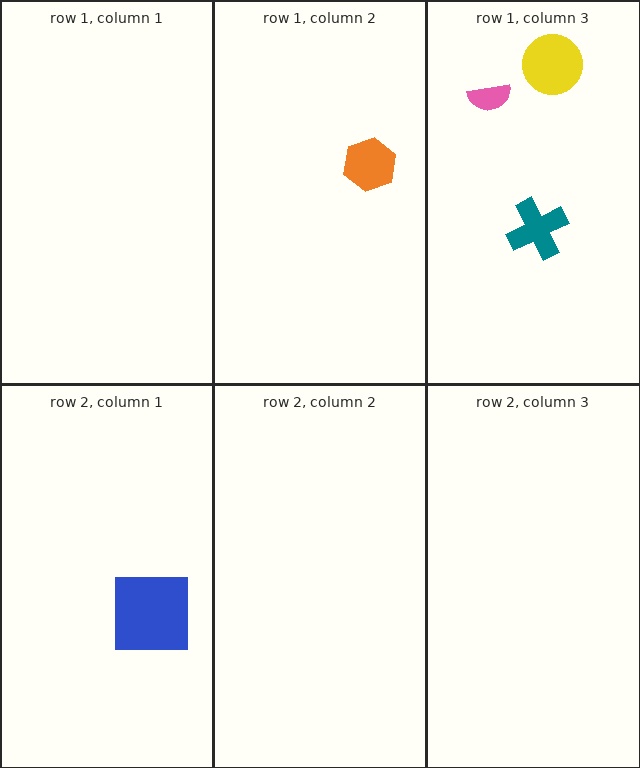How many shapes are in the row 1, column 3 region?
3.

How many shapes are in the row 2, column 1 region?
1.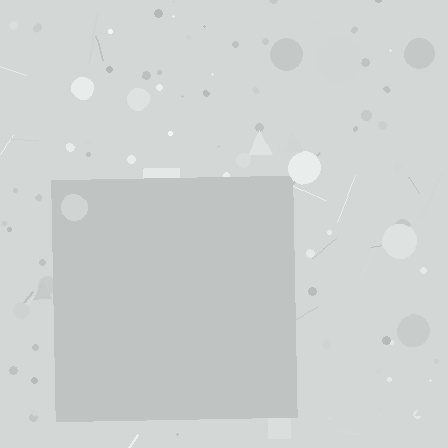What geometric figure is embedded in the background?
A square is embedded in the background.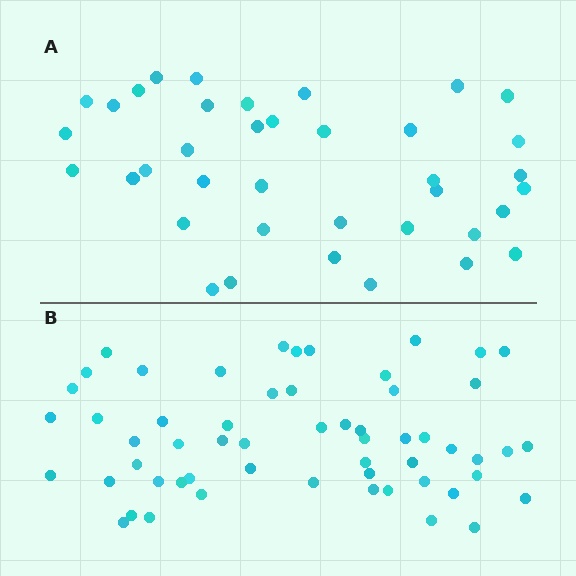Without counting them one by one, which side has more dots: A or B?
Region B (the bottom region) has more dots.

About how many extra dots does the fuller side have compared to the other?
Region B has approximately 20 more dots than region A.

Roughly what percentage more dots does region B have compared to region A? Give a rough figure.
About 50% more.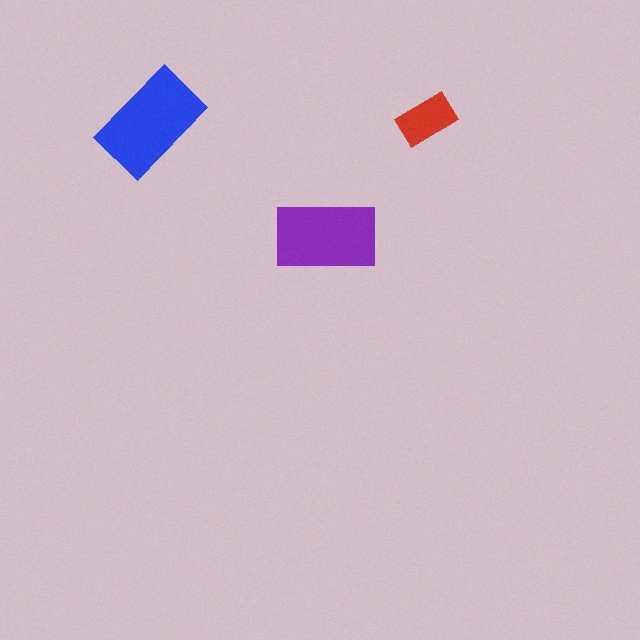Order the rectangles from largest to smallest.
the blue one, the purple one, the red one.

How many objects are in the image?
There are 3 objects in the image.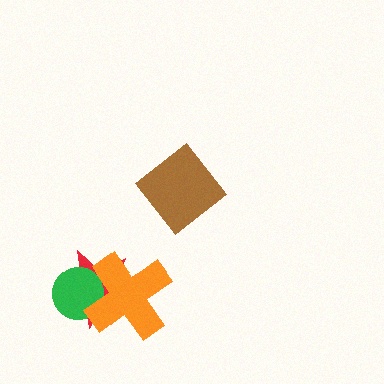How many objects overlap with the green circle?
2 objects overlap with the green circle.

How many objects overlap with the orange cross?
2 objects overlap with the orange cross.